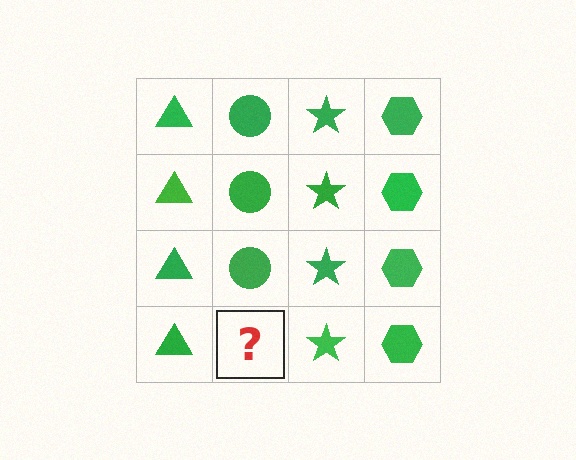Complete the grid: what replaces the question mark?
The question mark should be replaced with a green circle.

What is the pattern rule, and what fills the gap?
The rule is that each column has a consistent shape. The gap should be filled with a green circle.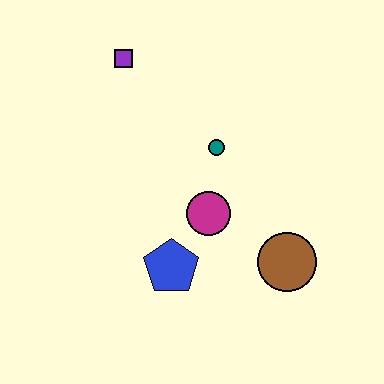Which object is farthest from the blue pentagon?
The purple square is farthest from the blue pentagon.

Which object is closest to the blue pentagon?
The magenta circle is closest to the blue pentagon.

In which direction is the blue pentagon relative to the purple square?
The blue pentagon is below the purple square.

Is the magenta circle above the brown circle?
Yes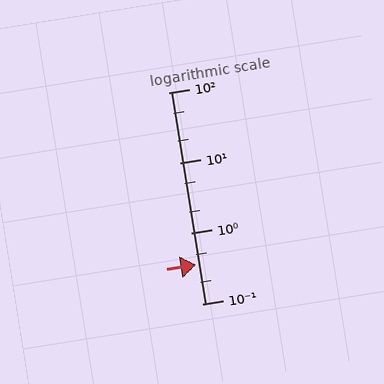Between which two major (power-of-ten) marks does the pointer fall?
The pointer is between 0.1 and 1.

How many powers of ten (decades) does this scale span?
The scale spans 3 decades, from 0.1 to 100.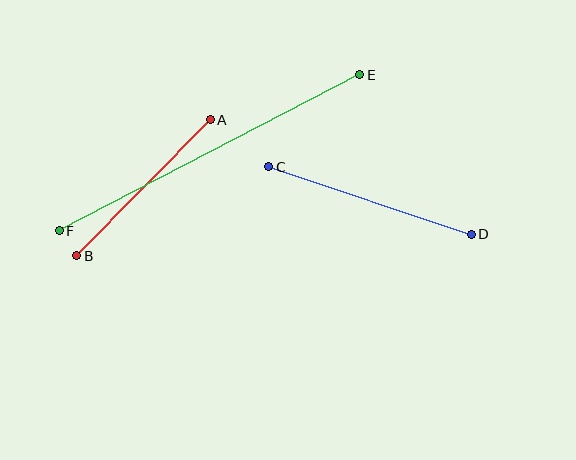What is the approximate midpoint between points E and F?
The midpoint is at approximately (210, 153) pixels.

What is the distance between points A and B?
The distance is approximately 191 pixels.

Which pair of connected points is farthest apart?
Points E and F are farthest apart.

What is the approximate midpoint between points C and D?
The midpoint is at approximately (370, 200) pixels.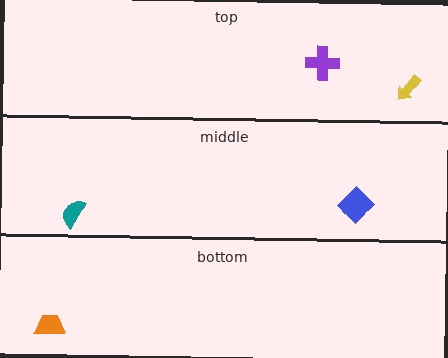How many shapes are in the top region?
2.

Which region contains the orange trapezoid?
The bottom region.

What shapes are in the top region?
The yellow arrow, the purple cross.